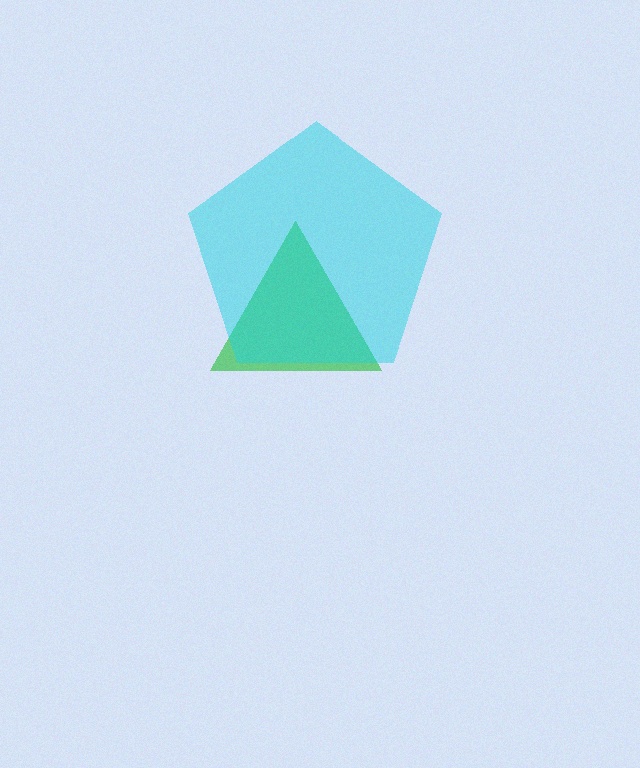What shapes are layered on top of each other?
The layered shapes are: a green triangle, a cyan pentagon.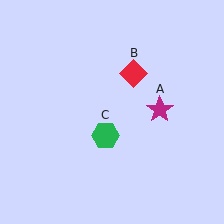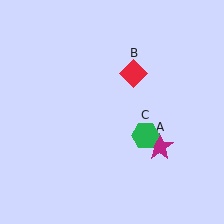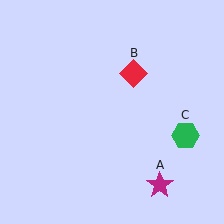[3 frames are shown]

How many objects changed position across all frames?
2 objects changed position: magenta star (object A), green hexagon (object C).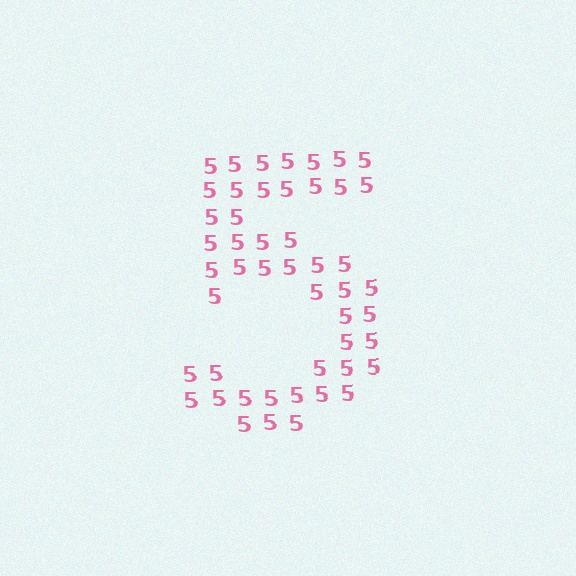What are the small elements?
The small elements are digit 5's.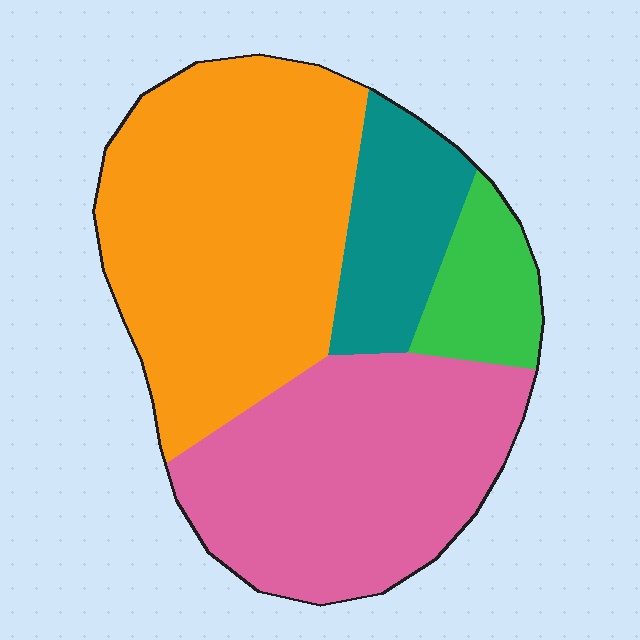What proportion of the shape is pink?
Pink takes up about one third (1/3) of the shape.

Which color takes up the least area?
Green, at roughly 10%.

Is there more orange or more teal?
Orange.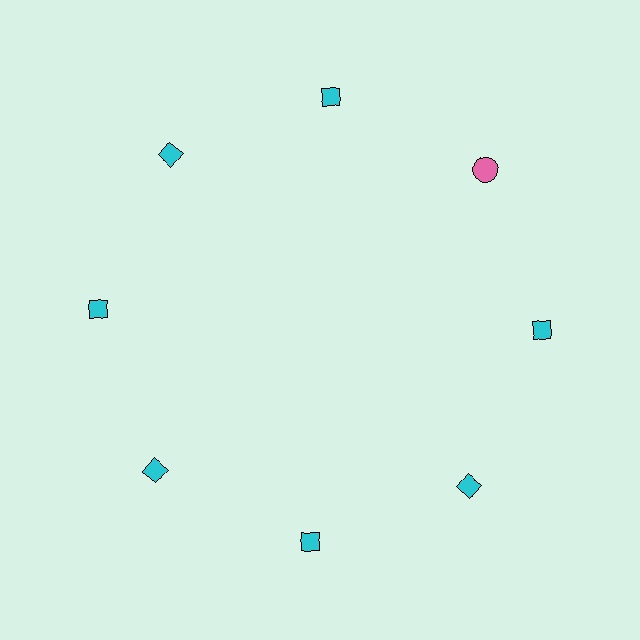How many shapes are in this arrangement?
There are 8 shapes arranged in a ring pattern.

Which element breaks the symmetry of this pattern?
The pink circle at roughly the 2 o'clock position breaks the symmetry. All other shapes are cyan diamonds.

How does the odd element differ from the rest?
It differs in both color (pink instead of cyan) and shape (circle instead of diamond).